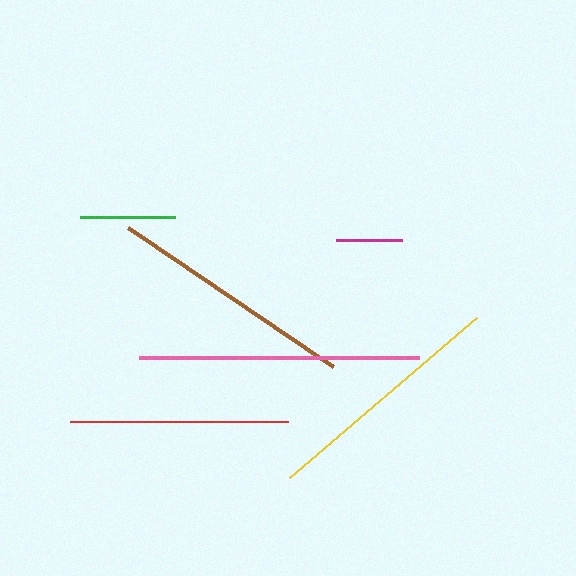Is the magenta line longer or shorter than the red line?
The red line is longer than the magenta line.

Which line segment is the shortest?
The magenta line is the shortest at approximately 66 pixels.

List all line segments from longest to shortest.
From longest to shortest: pink, brown, yellow, red, green, magenta.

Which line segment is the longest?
The pink line is the longest at approximately 279 pixels.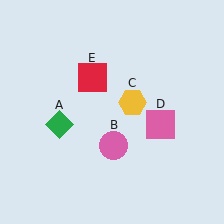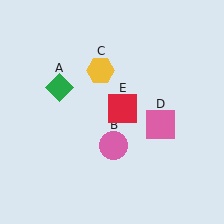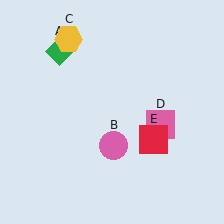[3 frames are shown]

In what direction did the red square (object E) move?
The red square (object E) moved down and to the right.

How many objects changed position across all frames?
3 objects changed position: green diamond (object A), yellow hexagon (object C), red square (object E).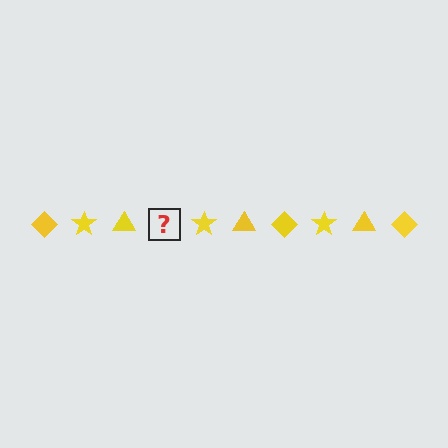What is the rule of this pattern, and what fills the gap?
The rule is that the pattern cycles through diamond, star, triangle shapes in yellow. The gap should be filled with a yellow diamond.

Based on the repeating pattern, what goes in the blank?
The blank should be a yellow diamond.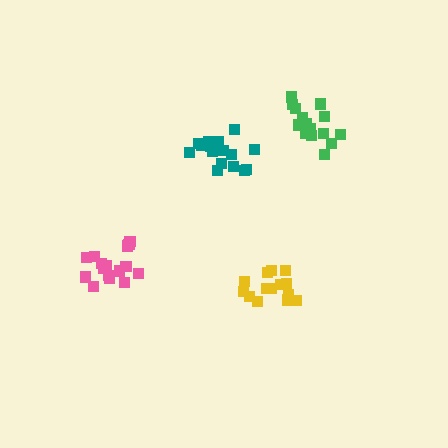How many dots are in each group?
Group 1: 16 dots, Group 2: 14 dots, Group 3: 15 dots, Group 4: 17 dots (62 total).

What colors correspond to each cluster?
The clusters are colored: pink, yellow, green, teal.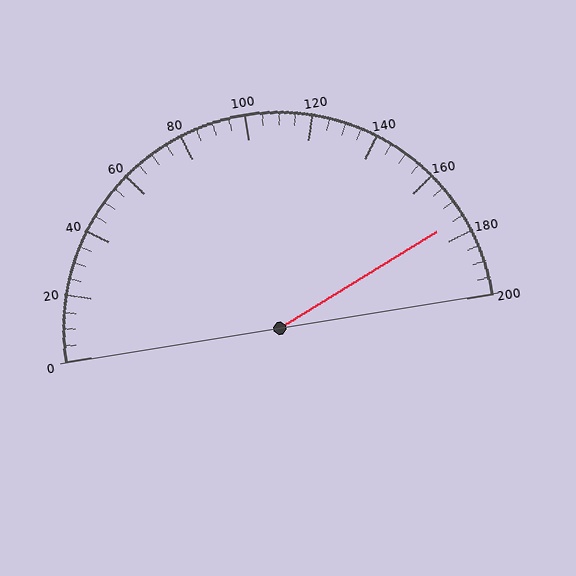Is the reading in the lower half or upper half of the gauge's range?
The reading is in the upper half of the range (0 to 200).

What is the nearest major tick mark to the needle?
The nearest major tick mark is 180.